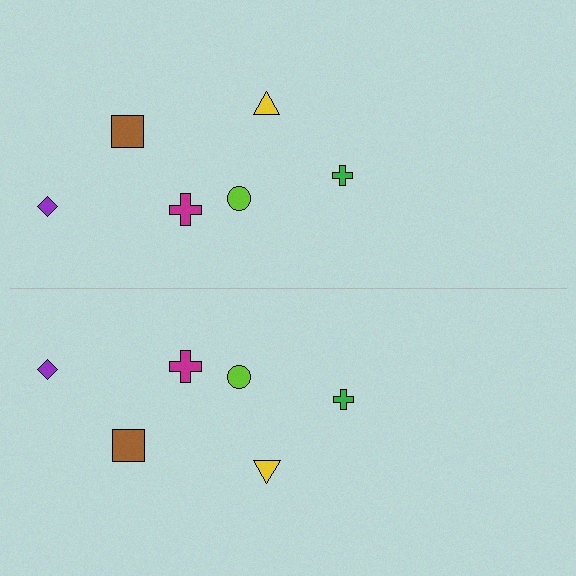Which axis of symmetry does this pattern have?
The pattern has a horizontal axis of symmetry running through the center of the image.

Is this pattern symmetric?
Yes, this pattern has bilateral (reflection) symmetry.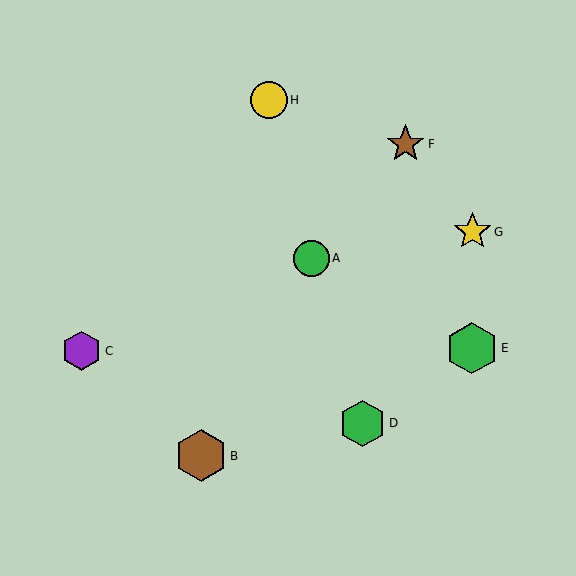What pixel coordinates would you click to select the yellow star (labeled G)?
Click at (472, 232) to select the yellow star G.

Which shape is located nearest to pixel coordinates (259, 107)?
The yellow circle (labeled H) at (269, 100) is nearest to that location.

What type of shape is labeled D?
Shape D is a green hexagon.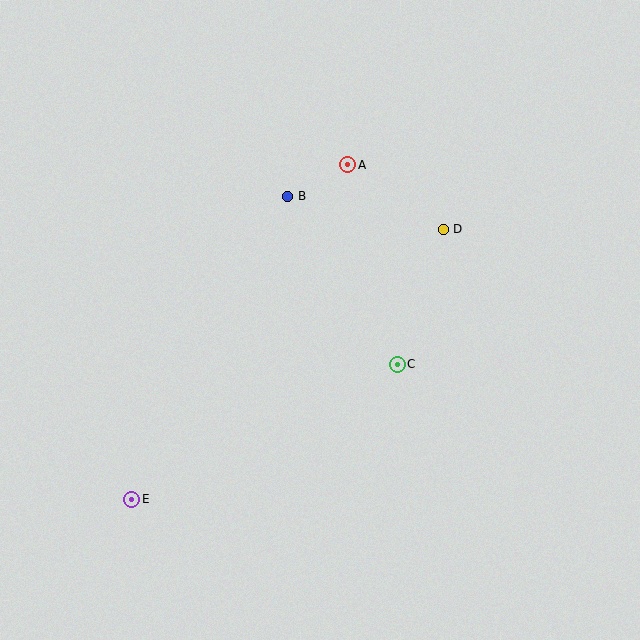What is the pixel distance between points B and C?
The distance between B and C is 201 pixels.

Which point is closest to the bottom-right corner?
Point C is closest to the bottom-right corner.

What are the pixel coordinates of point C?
Point C is at (397, 364).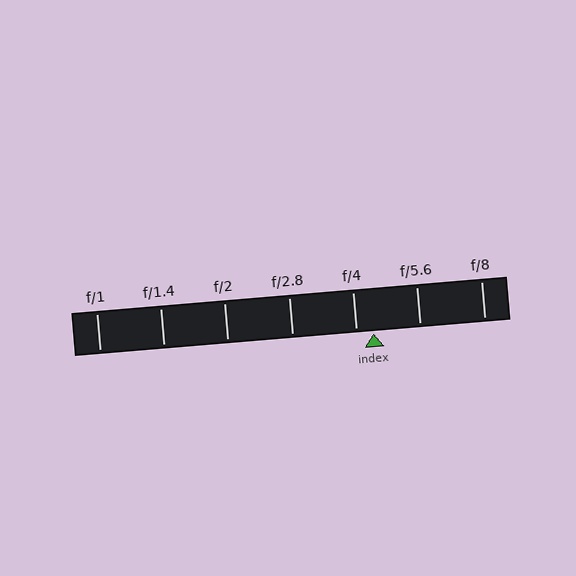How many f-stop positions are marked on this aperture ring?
There are 7 f-stop positions marked.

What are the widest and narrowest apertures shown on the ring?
The widest aperture shown is f/1 and the narrowest is f/8.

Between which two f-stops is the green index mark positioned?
The index mark is between f/4 and f/5.6.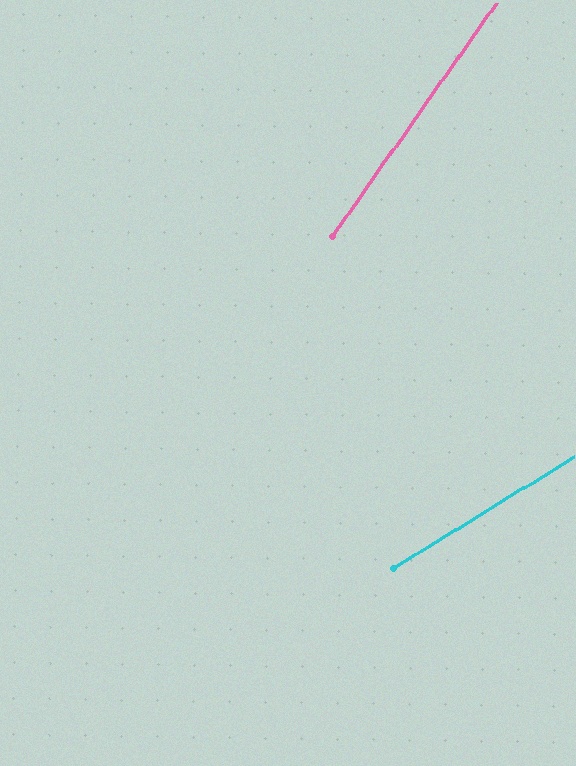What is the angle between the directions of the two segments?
Approximately 23 degrees.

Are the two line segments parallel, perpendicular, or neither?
Neither parallel nor perpendicular — they differ by about 23°.